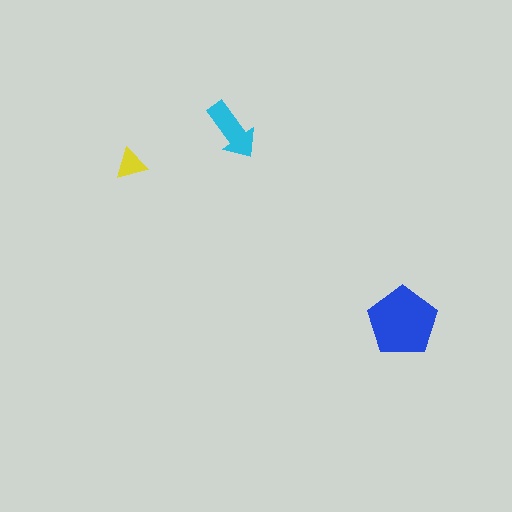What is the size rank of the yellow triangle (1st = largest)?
3rd.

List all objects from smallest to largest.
The yellow triangle, the cyan arrow, the blue pentagon.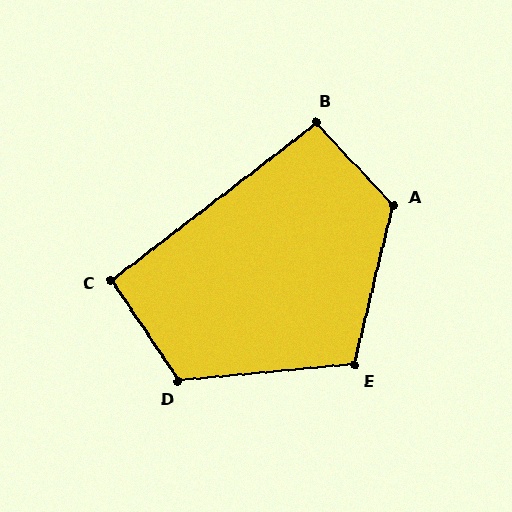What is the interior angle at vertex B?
Approximately 95 degrees (obtuse).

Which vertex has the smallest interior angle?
C, at approximately 94 degrees.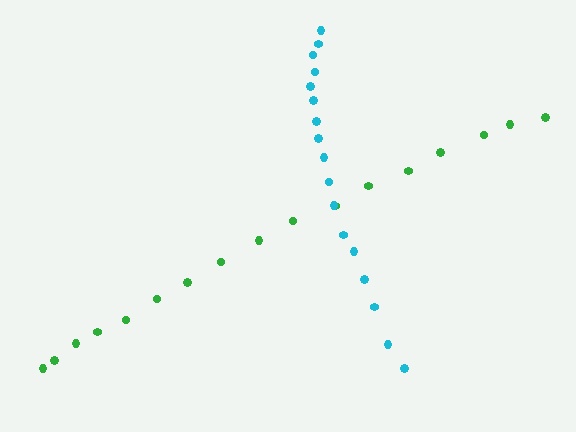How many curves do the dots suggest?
There are 2 distinct paths.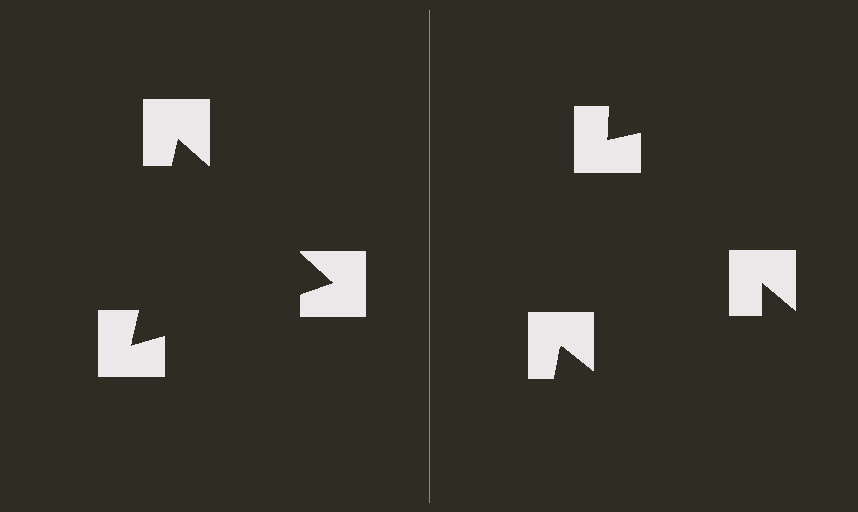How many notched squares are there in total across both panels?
6 — 3 on each side.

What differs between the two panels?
The notched squares are positioned identically on both sides; only the wedge orientations differ. On the left they align to a triangle; on the right they are misaligned.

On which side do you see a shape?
An illusory triangle appears on the left side. On the right side the wedge cuts are rotated, so no coherent shape forms.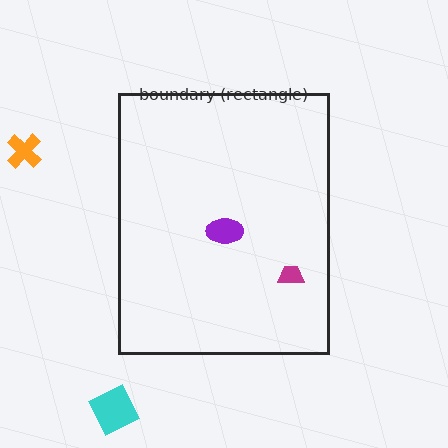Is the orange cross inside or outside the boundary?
Outside.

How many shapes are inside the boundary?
2 inside, 2 outside.